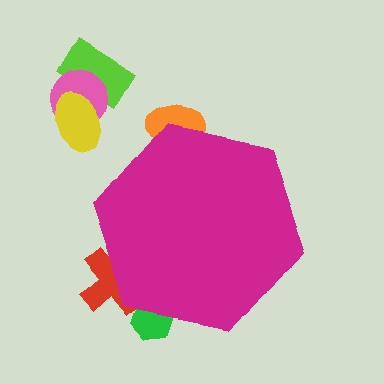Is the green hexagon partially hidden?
Yes, the green hexagon is partially hidden behind the magenta hexagon.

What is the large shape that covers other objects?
A magenta hexagon.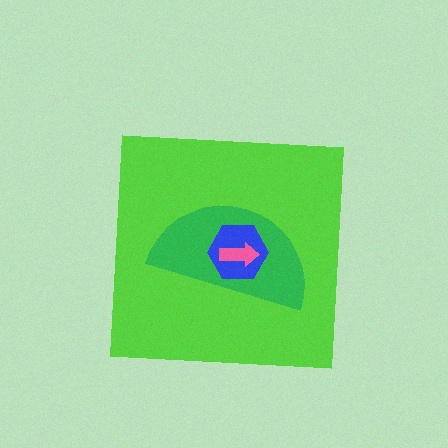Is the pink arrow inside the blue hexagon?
Yes.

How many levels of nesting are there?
4.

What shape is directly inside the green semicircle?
The blue hexagon.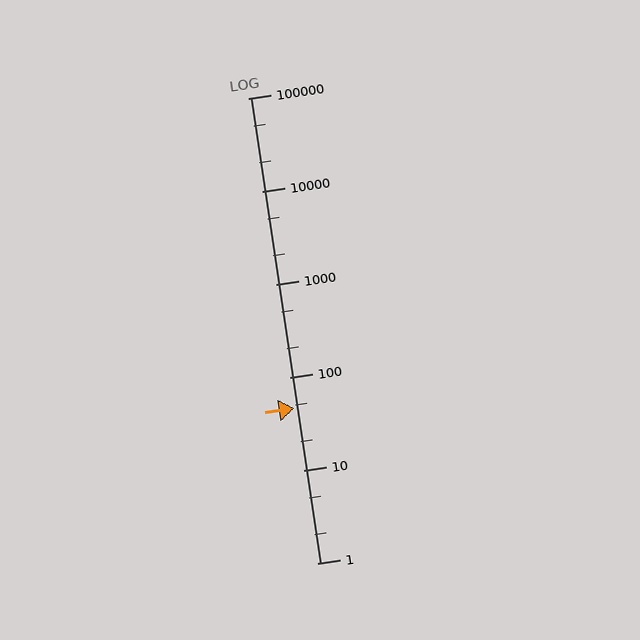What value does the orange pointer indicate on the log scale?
The pointer indicates approximately 46.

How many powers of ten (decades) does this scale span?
The scale spans 5 decades, from 1 to 100000.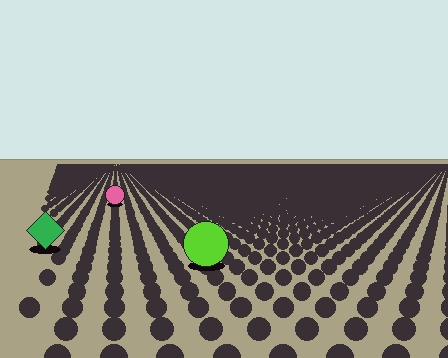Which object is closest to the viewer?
The lime circle is closest. The texture marks near it are larger and more spread out.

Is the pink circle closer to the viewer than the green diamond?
No. The green diamond is closer — you can tell from the texture gradient: the ground texture is coarser near it.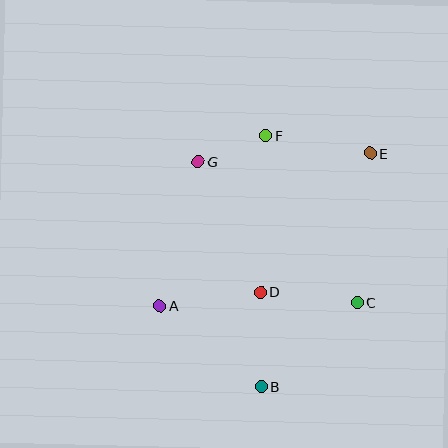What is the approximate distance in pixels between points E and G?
The distance between E and G is approximately 172 pixels.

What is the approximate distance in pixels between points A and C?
The distance between A and C is approximately 197 pixels.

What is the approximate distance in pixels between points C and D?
The distance between C and D is approximately 97 pixels.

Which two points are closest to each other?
Points F and G are closest to each other.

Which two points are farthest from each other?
Points A and E are farthest from each other.